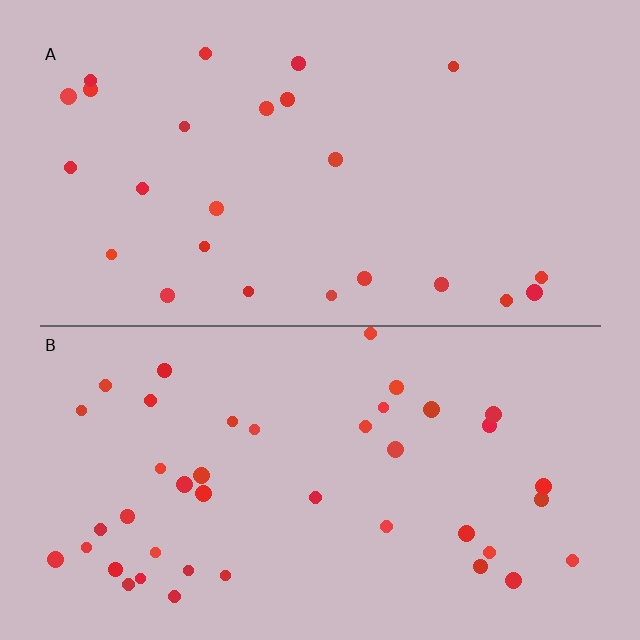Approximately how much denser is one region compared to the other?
Approximately 1.7× — region B over region A.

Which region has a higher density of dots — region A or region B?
B (the bottom).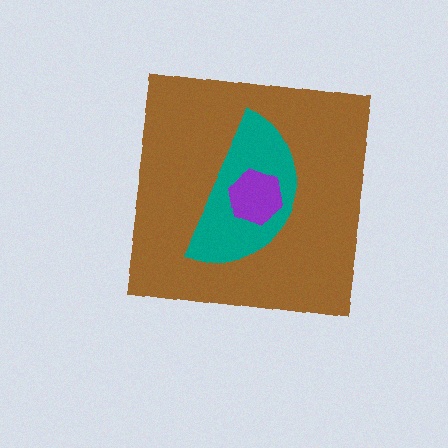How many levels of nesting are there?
3.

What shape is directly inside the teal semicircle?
The purple hexagon.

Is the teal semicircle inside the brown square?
Yes.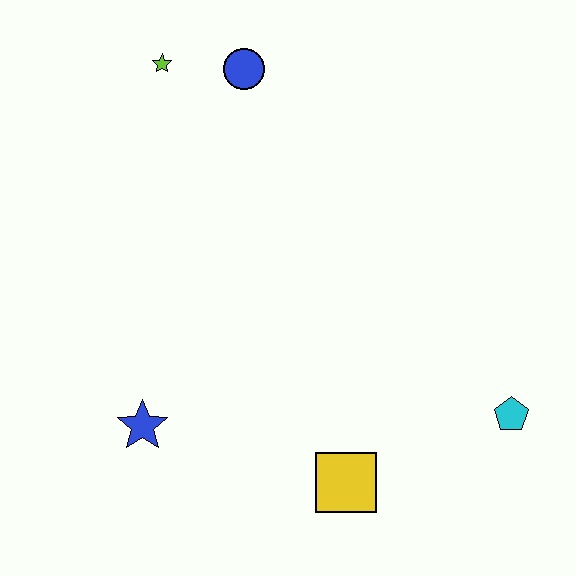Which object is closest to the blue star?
The yellow square is closest to the blue star.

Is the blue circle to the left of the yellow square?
Yes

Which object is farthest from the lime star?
The cyan pentagon is farthest from the lime star.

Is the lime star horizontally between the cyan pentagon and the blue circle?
No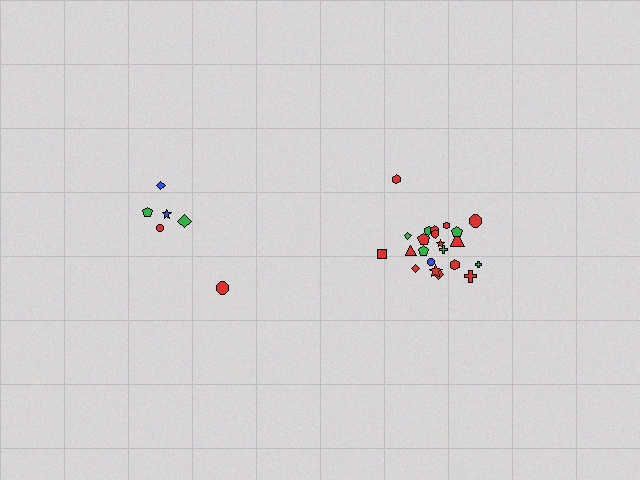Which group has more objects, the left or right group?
The right group.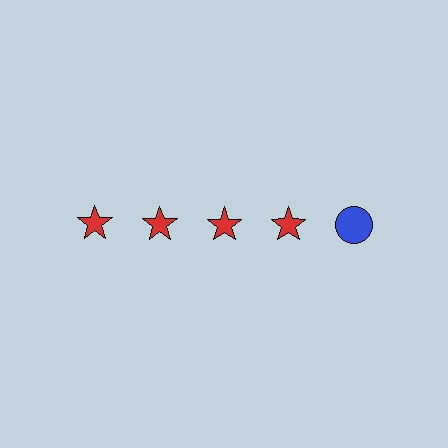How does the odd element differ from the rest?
It differs in both color (blue instead of red) and shape (circle instead of star).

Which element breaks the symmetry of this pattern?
The blue circle in the top row, rightmost column breaks the symmetry. All other shapes are red stars.